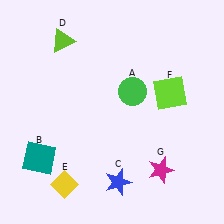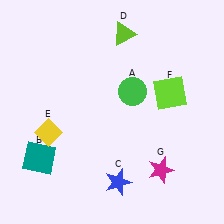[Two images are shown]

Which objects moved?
The objects that moved are: the lime triangle (D), the yellow diamond (E).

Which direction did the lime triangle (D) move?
The lime triangle (D) moved right.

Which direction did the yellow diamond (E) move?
The yellow diamond (E) moved up.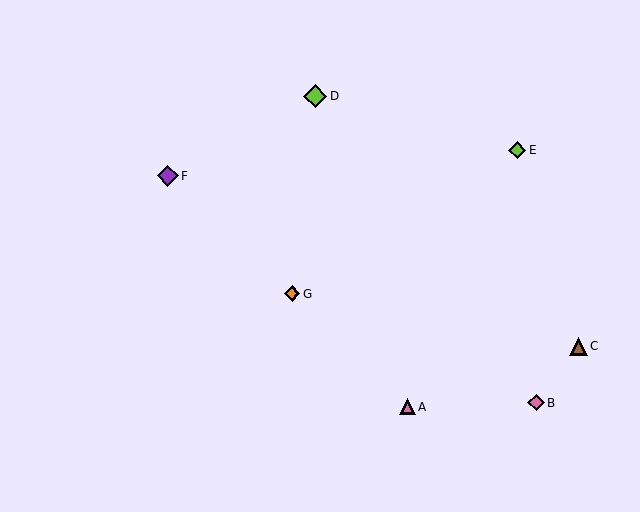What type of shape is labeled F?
Shape F is a purple diamond.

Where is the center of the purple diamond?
The center of the purple diamond is at (168, 176).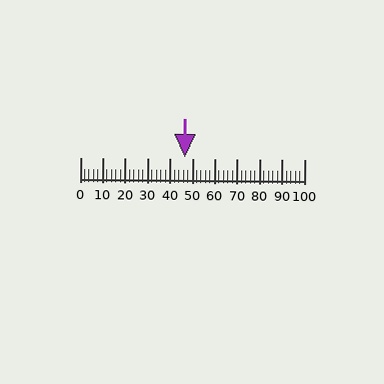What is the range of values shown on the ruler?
The ruler shows values from 0 to 100.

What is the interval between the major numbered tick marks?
The major tick marks are spaced 10 units apart.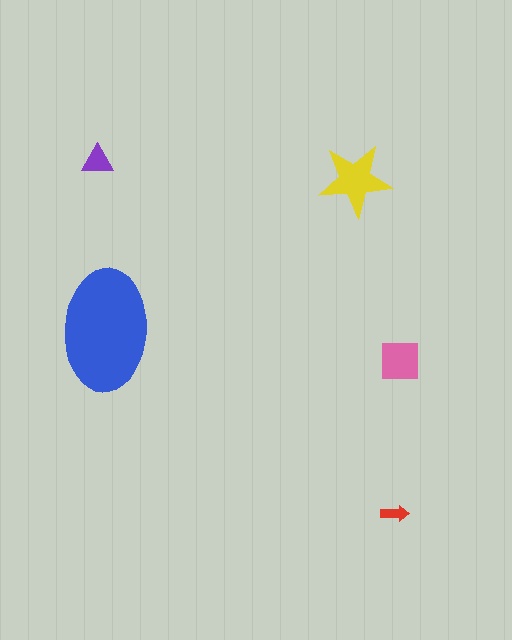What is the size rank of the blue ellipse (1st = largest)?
1st.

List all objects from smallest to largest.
The red arrow, the purple triangle, the pink square, the yellow star, the blue ellipse.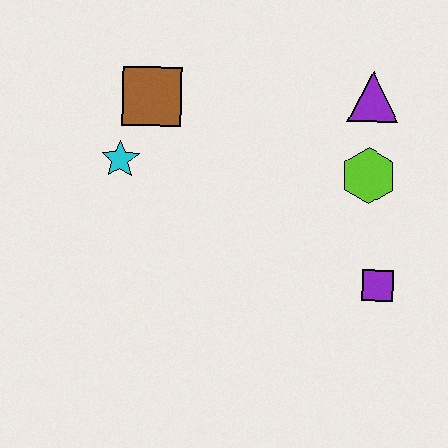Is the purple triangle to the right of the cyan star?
Yes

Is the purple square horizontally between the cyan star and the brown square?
No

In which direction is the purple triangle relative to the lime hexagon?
The purple triangle is above the lime hexagon.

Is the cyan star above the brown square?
No